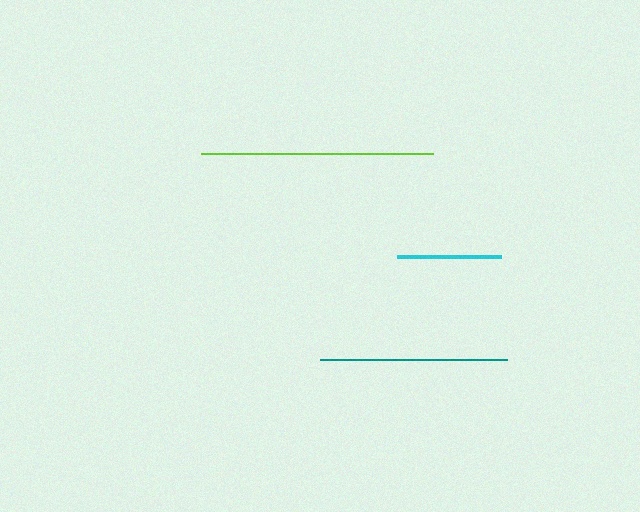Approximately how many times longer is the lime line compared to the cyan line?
The lime line is approximately 2.2 times the length of the cyan line.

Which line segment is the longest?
The lime line is the longest at approximately 232 pixels.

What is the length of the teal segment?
The teal segment is approximately 187 pixels long.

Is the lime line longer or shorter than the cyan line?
The lime line is longer than the cyan line.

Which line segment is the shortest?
The cyan line is the shortest at approximately 104 pixels.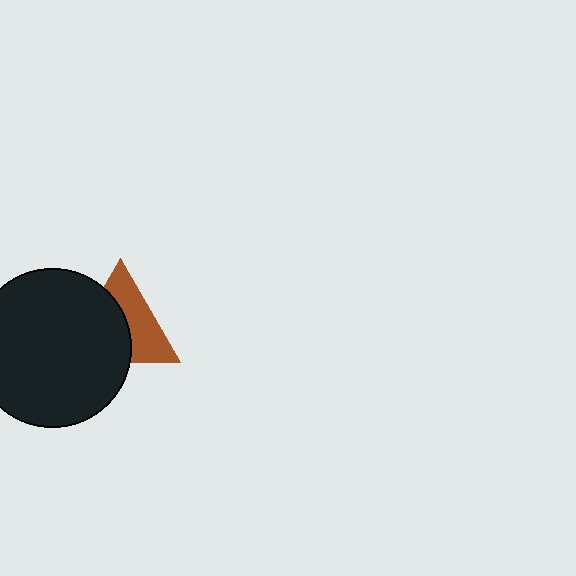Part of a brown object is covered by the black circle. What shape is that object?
It is a triangle.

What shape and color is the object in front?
The object in front is a black circle.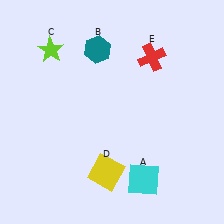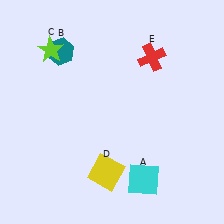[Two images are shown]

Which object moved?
The teal hexagon (B) moved left.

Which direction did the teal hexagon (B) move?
The teal hexagon (B) moved left.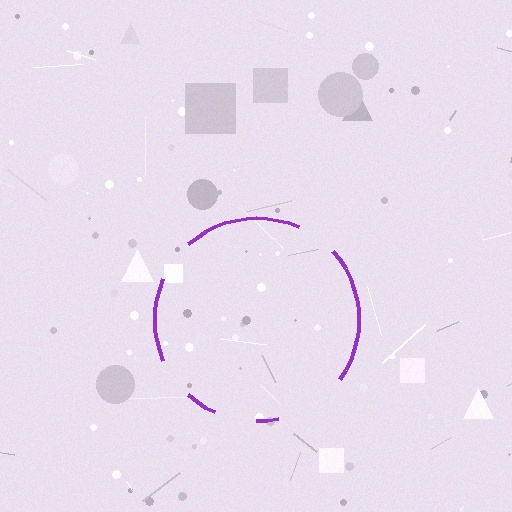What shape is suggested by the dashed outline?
The dashed outline suggests a circle.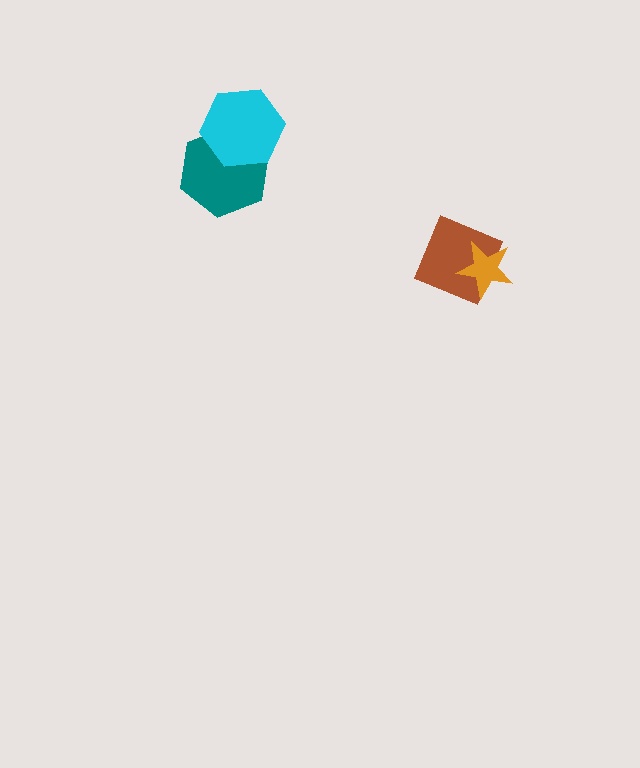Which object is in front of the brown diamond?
The orange star is in front of the brown diamond.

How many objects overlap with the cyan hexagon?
1 object overlaps with the cyan hexagon.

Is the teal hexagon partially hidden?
Yes, it is partially covered by another shape.